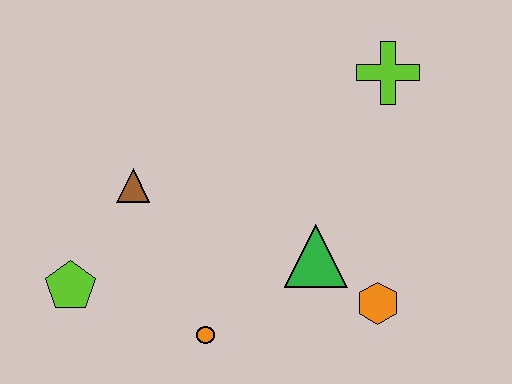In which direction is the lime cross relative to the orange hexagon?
The lime cross is above the orange hexagon.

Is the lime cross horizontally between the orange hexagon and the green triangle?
No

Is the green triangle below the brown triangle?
Yes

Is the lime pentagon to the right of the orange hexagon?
No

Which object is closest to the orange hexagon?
The green triangle is closest to the orange hexagon.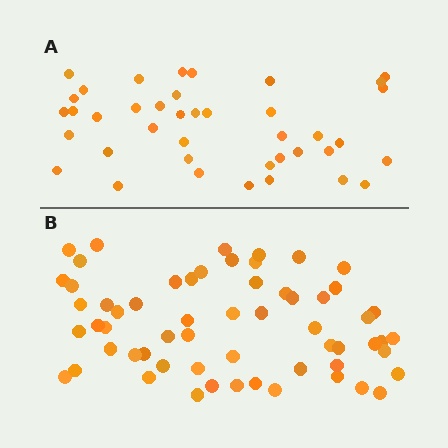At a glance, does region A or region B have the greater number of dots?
Region B (the bottom region) has more dots.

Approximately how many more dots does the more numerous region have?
Region B has approximately 20 more dots than region A.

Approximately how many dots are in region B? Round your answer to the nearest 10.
About 60 dots.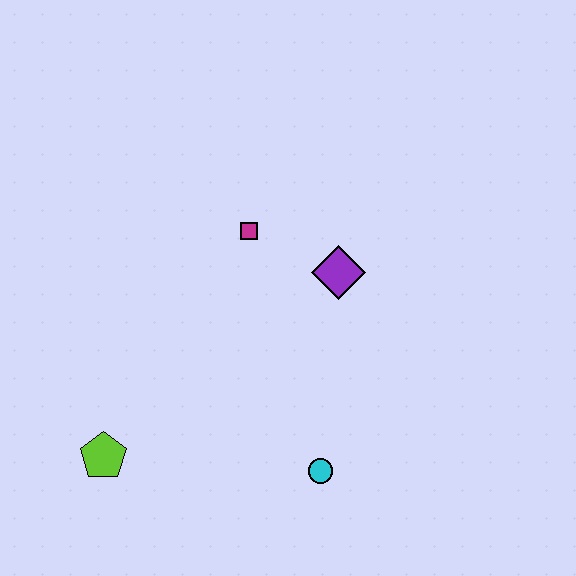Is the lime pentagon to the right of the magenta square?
No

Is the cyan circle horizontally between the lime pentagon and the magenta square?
No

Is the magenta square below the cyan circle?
No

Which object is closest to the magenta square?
The purple diamond is closest to the magenta square.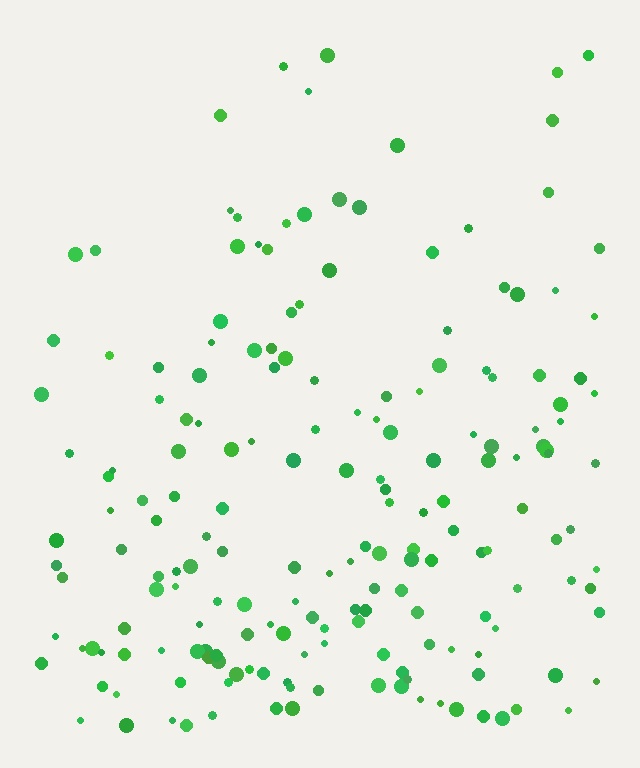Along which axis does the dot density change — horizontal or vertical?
Vertical.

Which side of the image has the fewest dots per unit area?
The top.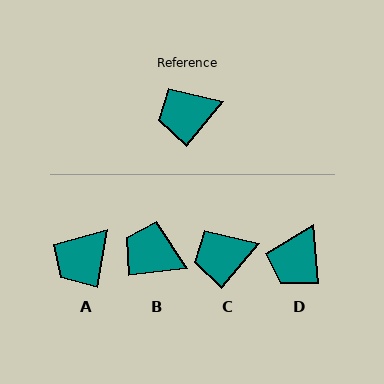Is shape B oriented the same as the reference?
No, it is off by about 43 degrees.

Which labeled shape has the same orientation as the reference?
C.